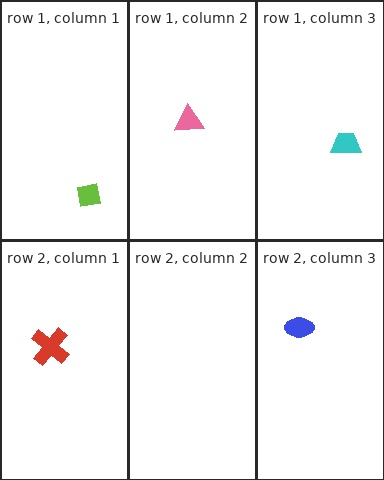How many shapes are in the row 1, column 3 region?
1.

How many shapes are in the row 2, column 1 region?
1.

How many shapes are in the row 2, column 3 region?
1.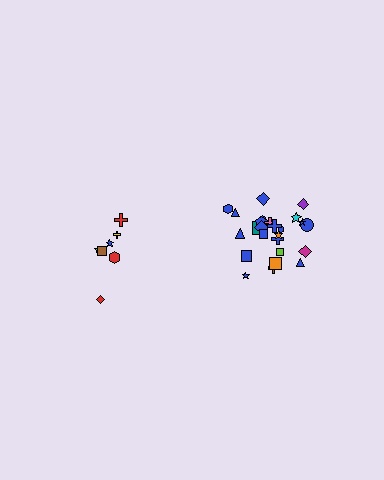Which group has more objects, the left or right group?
The right group.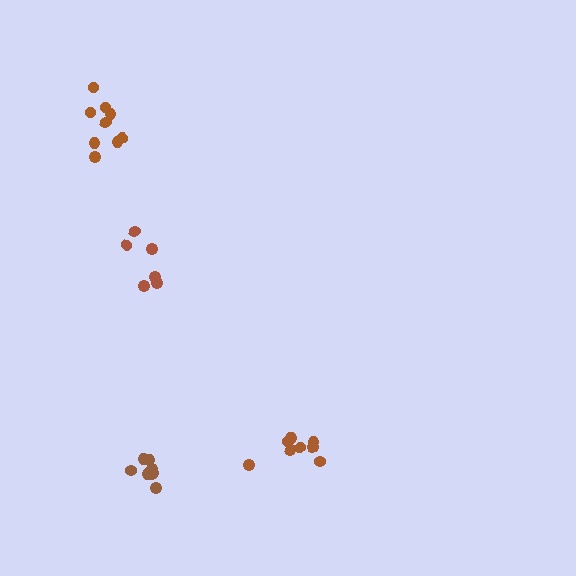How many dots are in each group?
Group 1: 9 dots, Group 2: 6 dots, Group 3: 8 dots, Group 4: 9 dots (32 total).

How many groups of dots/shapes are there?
There are 4 groups.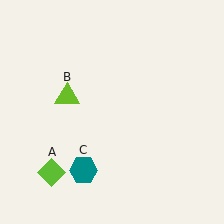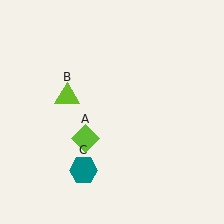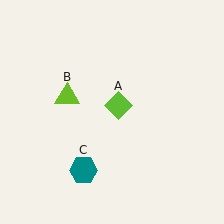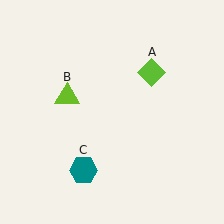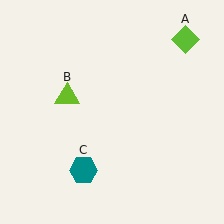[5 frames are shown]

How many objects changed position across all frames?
1 object changed position: lime diamond (object A).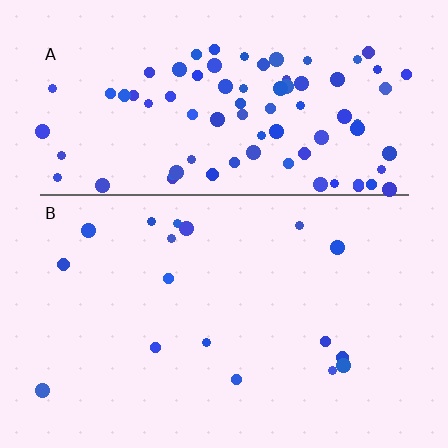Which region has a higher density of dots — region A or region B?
A (the top).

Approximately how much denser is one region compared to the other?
Approximately 5.0× — region A over region B.